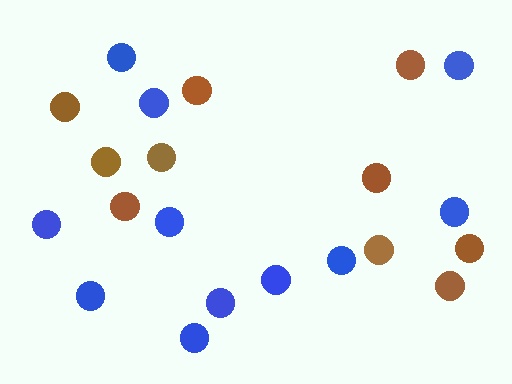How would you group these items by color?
There are 2 groups: one group of brown circles (10) and one group of blue circles (11).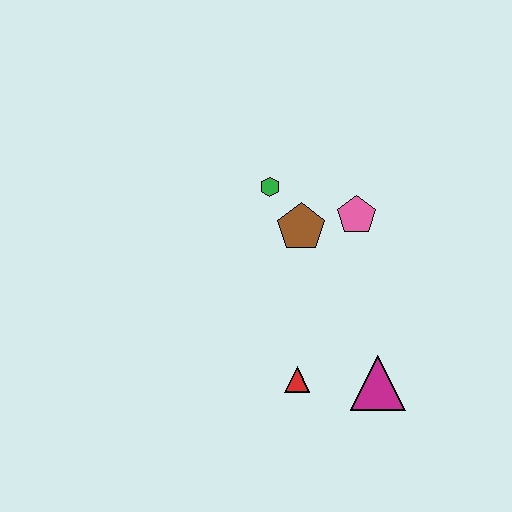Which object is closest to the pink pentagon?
The brown pentagon is closest to the pink pentagon.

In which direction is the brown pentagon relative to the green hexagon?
The brown pentagon is below the green hexagon.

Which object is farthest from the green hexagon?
The magenta triangle is farthest from the green hexagon.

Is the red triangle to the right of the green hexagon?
Yes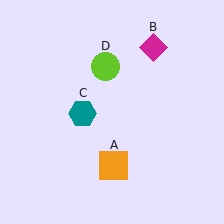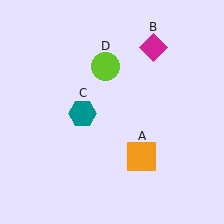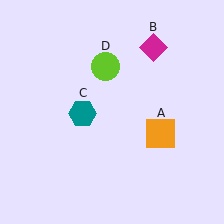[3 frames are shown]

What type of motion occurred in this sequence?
The orange square (object A) rotated counterclockwise around the center of the scene.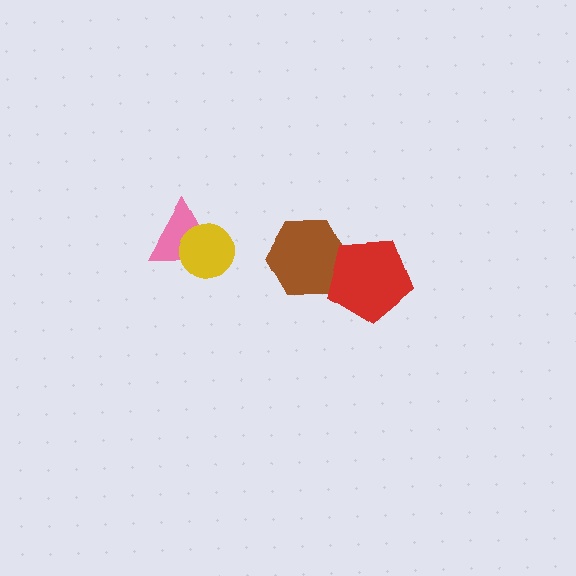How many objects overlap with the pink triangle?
1 object overlaps with the pink triangle.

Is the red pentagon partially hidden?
No, no other shape covers it.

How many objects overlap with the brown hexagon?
1 object overlaps with the brown hexagon.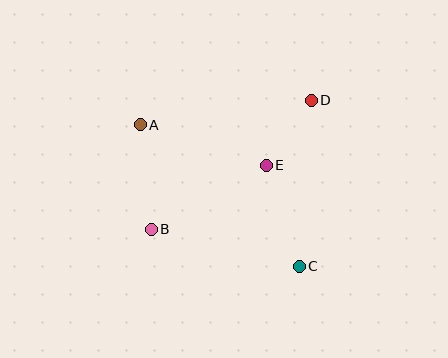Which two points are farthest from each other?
Points A and C are farthest from each other.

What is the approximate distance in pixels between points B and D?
The distance between B and D is approximately 205 pixels.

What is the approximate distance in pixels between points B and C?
The distance between B and C is approximately 153 pixels.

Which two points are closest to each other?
Points D and E are closest to each other.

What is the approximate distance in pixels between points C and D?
The distance between C and D is approximately 166 pixels.